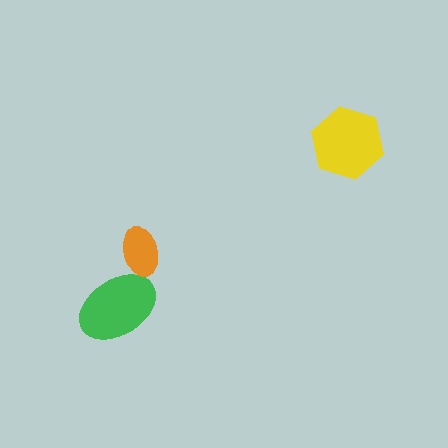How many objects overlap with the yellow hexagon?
0 objects overlap with the yellow hexagon.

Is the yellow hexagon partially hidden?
No, no other shape covers it.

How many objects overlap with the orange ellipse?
1 object overlaps with the orange ellipse.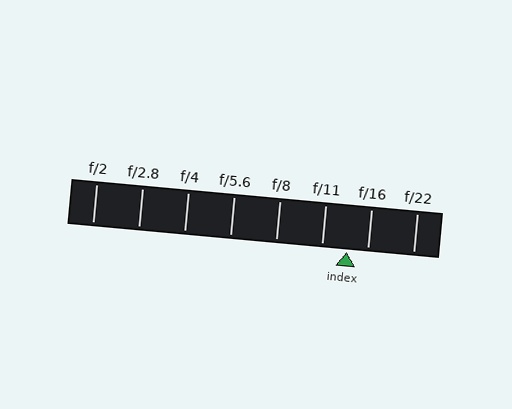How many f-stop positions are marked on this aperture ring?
There are 8 f-stop positions marked.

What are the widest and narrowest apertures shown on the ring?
The widest aperture shown is f/2 and the narrowest is f/22.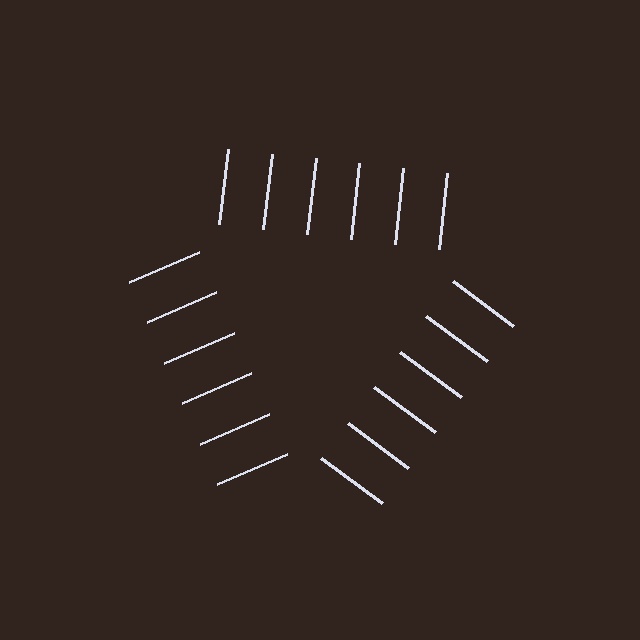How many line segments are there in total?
18 — 6 along each of the 3 edges.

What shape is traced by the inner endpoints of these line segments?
An illusory triangle — the line segments terminate on its edges but no continuous stroke is drawn.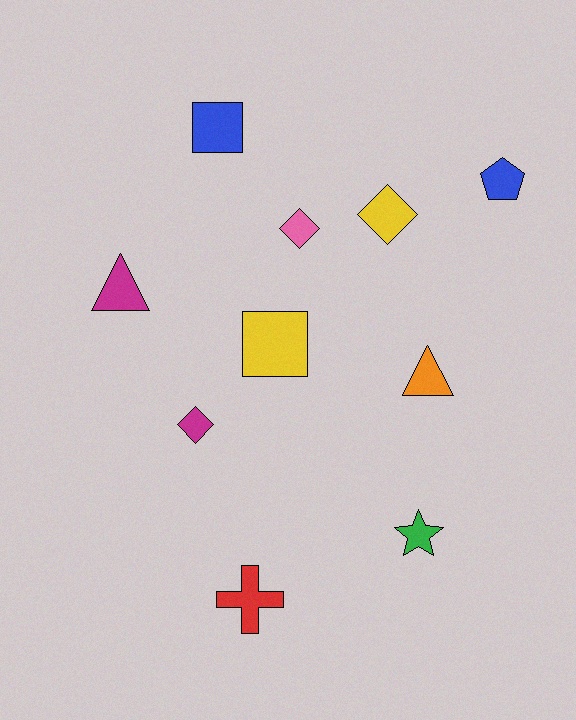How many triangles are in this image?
There are 2 triangles.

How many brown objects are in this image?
There are no brown objects.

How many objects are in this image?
There are 10 objects.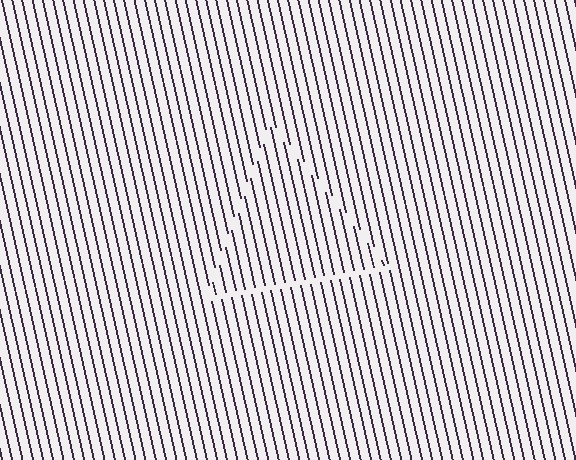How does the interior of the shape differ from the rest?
The interior of the shape contains the same grating, shifted by half a period — the contour is defined by the phase discontinuity where line-ends from the inner and outer gratings abut.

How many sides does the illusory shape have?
3 sides — the line-ends trace a triangle.